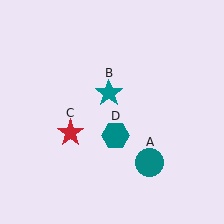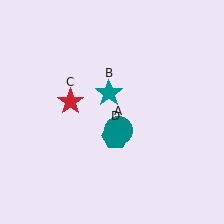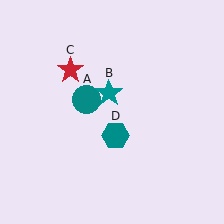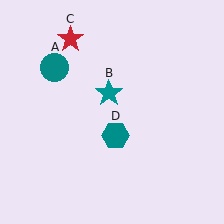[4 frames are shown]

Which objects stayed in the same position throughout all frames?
Teal star (object B) and teal hexagon (object D) remained stationary.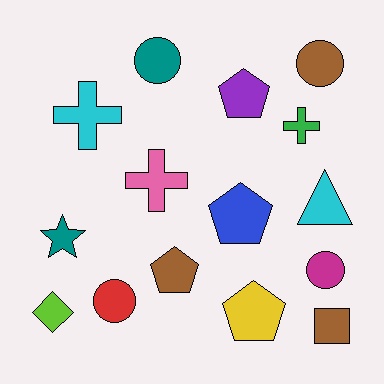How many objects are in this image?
There are 15 objects.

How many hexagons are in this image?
There are no hexagons.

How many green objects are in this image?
There is 1 green object.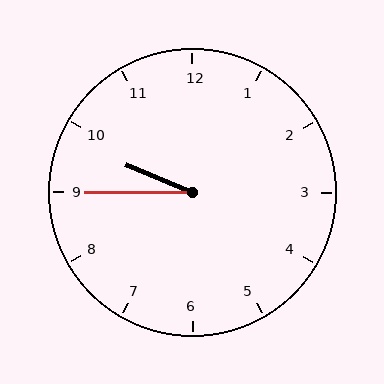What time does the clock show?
9:45.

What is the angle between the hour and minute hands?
Approximately 22 degrees.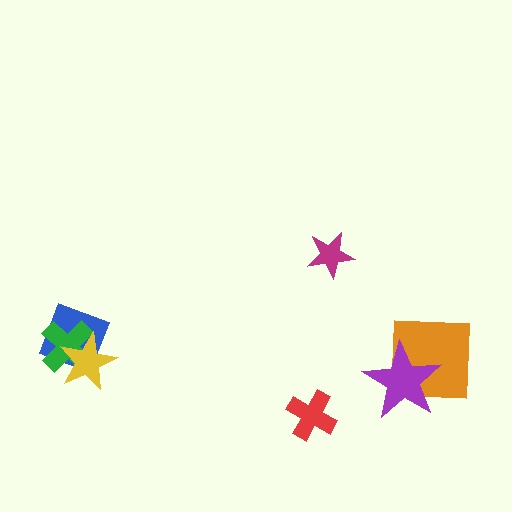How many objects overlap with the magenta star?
0 objects overlap with the magenta star.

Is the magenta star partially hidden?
No, no other shape covers it.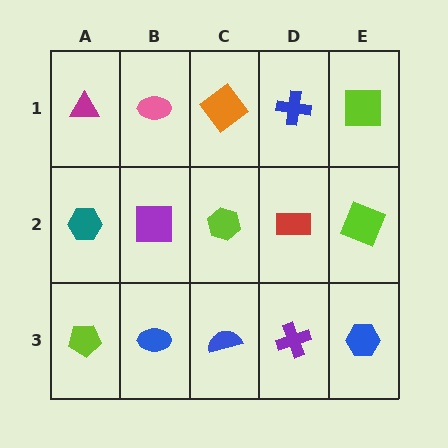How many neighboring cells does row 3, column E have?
2.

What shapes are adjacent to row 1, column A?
A teal hexagon (row 2, column A), a pink ellipse (row 1, column B).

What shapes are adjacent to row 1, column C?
A lime hexagon (row 2, column C), a pink ellipse (row 1, column B), a blue cross (row 1, column D).